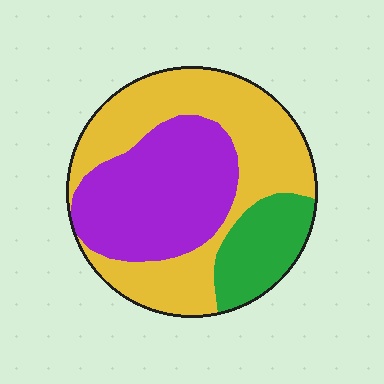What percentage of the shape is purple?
Purple covers roughly 35% of the shape.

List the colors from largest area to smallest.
From largest to smallest: yellow, purple, green.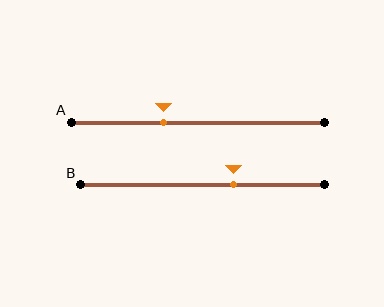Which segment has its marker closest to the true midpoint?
Segment B has its marker closest to the true midpoint.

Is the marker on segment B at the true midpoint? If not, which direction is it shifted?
No, the marker on segment B is shifted to the right by about 13% of the segment length.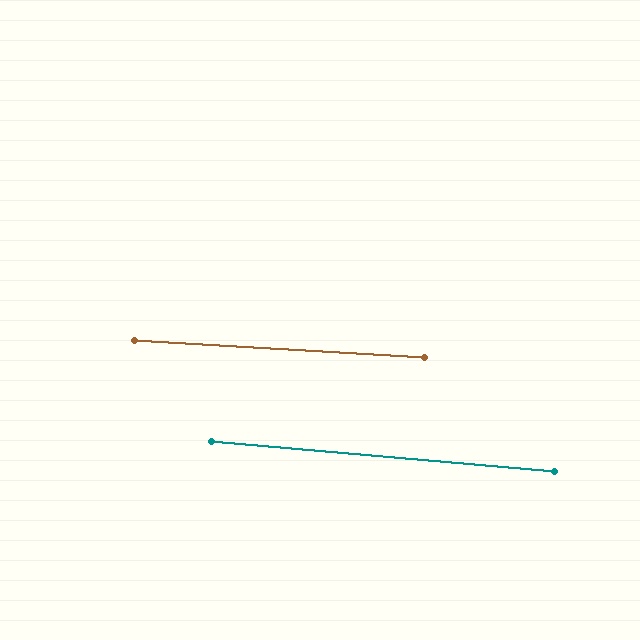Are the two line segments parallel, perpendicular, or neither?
Parallel — their directions differ by only 1.7°.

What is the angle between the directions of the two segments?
Approximately 2 degrees.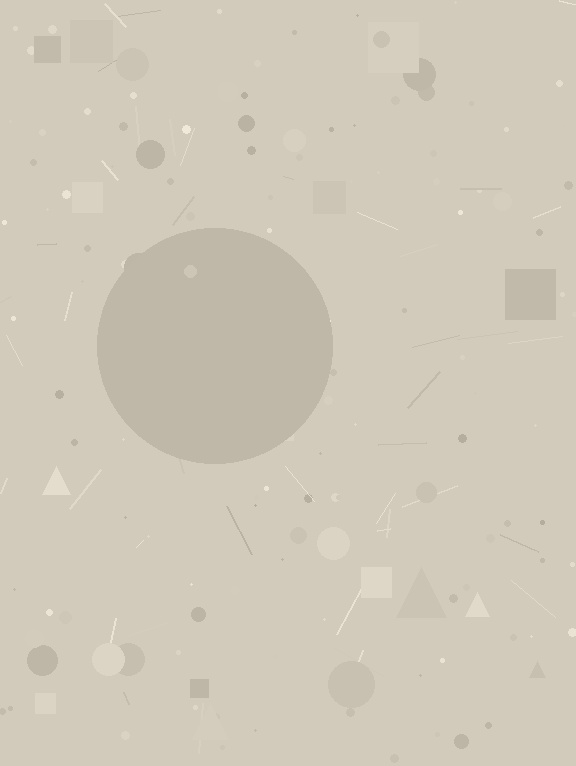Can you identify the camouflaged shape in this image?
The camouflaged shape is a circle.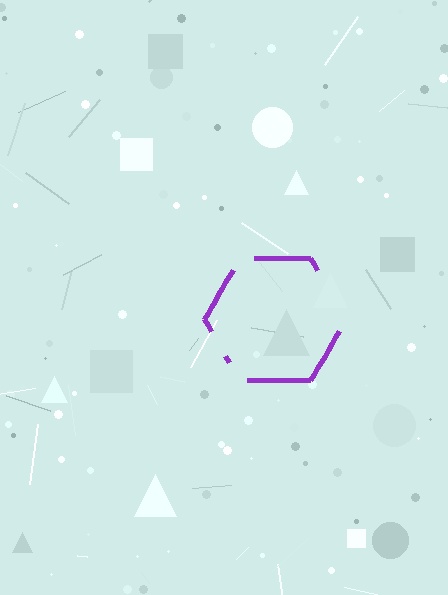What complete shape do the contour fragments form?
The contour fragments form a hexagon.